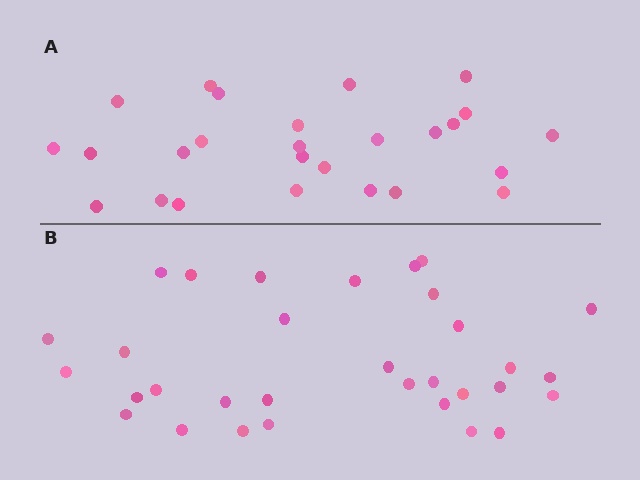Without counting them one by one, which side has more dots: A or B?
Region B (the bottom region) has more dots.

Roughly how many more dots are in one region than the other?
Region B has about 6 more dots than region A.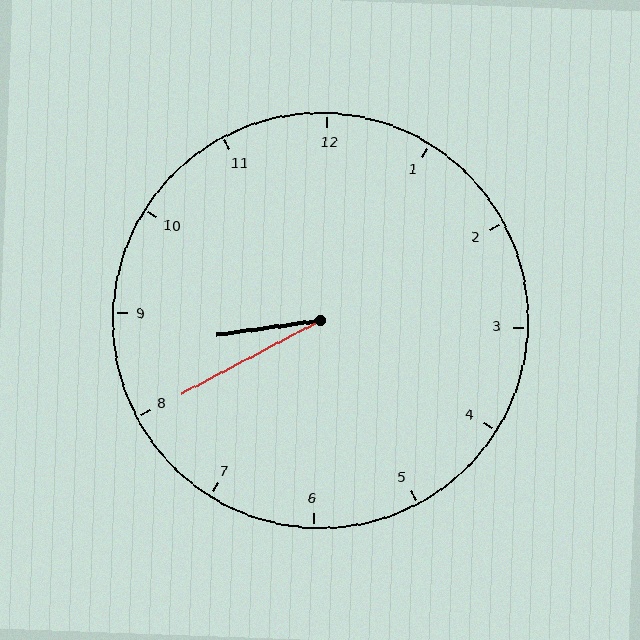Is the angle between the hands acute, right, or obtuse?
It is acute.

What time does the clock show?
8:40.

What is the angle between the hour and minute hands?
Approximately 20 degrees.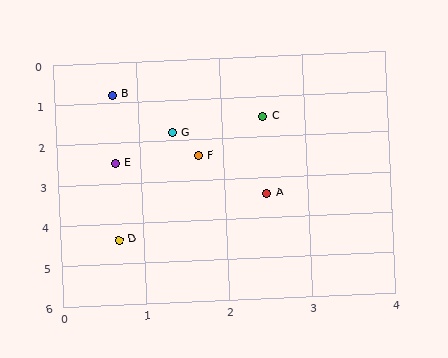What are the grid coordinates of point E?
Point E is at approximately (0.7, 2.5).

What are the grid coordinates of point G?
Point G is at approximately (1.4, 1.8).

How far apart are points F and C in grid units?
Points F and C are about 1.2 grid units apart.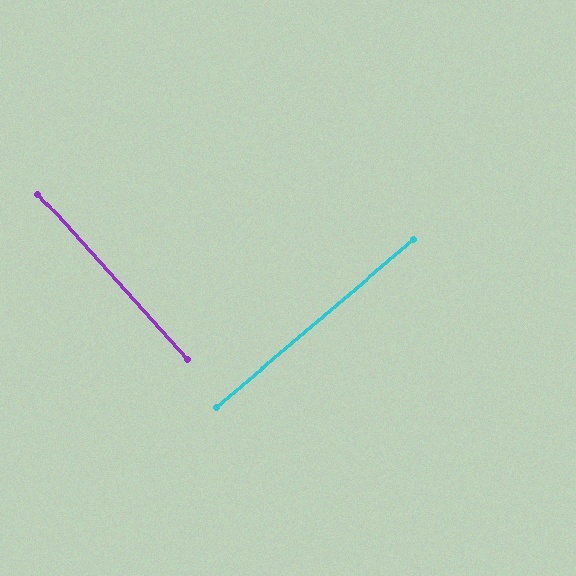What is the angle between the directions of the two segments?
Approximately 88 degrees.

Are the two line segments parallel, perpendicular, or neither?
Perpendicular — they meet at approximately 88°.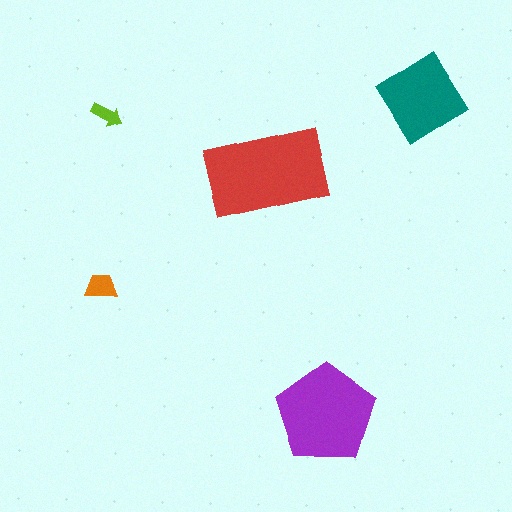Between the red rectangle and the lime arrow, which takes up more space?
The red rectangle.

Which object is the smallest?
The lime arrow.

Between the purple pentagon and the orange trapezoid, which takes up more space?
The purple pentagon.